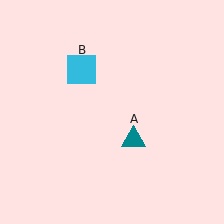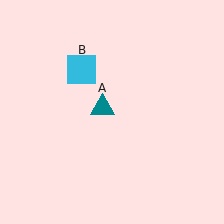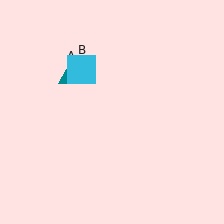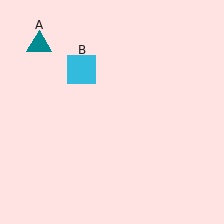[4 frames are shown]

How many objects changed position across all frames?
1 object changed position: teal triangle (object A).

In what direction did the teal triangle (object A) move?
The teal triangle (object A) moved up and to the left.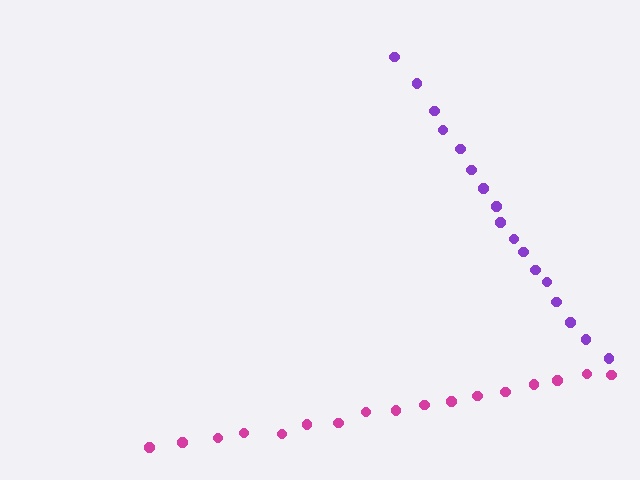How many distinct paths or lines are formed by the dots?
There are 2 distinct paths.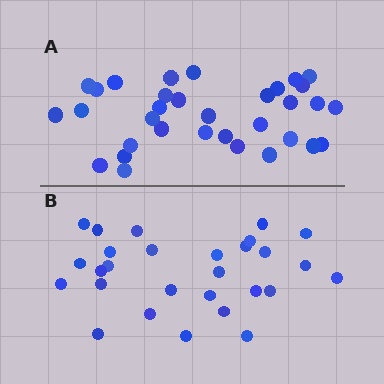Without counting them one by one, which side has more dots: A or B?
Region A (the top region) has more dots.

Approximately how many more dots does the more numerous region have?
Region A has about 5 more dots than region B.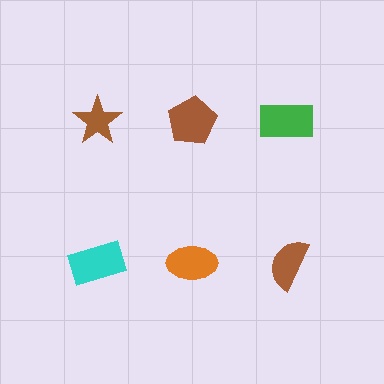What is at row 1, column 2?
A brown pentagon.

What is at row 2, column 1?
A cyan rectangle.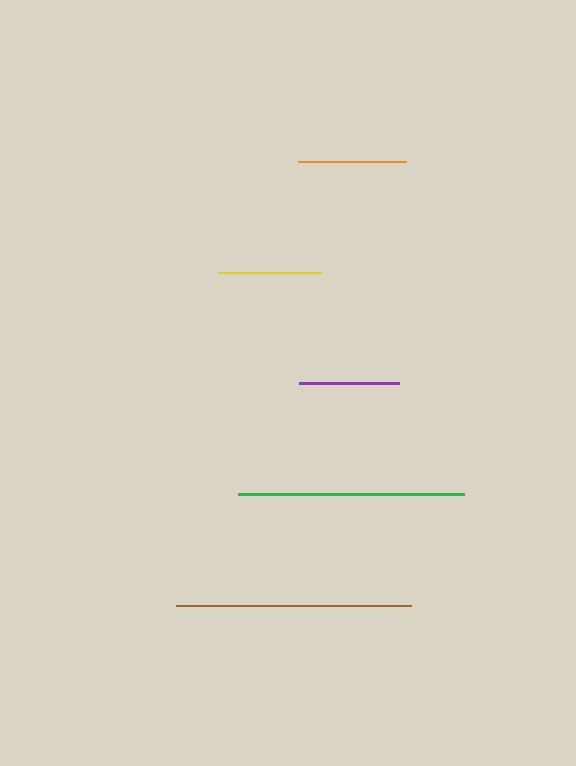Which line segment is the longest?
The brown line is the longest at approximately 235 pixels.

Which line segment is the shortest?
The purple line is the shortest at approximately 100 pixels.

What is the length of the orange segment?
The orange segment is approximately 108 pixels long.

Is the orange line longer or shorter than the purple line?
The orange line is longer than the purple line.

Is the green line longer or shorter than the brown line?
The brown line is longer than the green line.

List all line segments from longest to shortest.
From longest to shortest: brown, green, orange, yellow, purple.